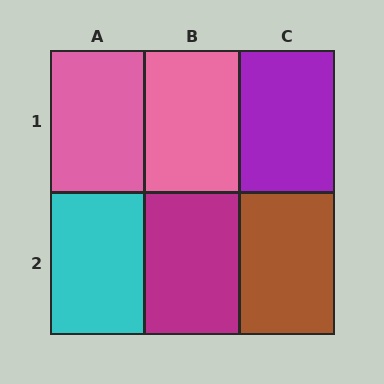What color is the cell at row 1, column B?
Pink.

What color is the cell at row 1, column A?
Pink.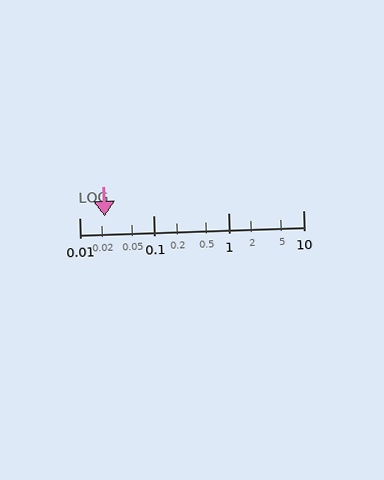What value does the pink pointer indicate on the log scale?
The pointer indicates approximately 0.022.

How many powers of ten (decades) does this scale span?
The scale spans 3 decades, from 0.01 to 10.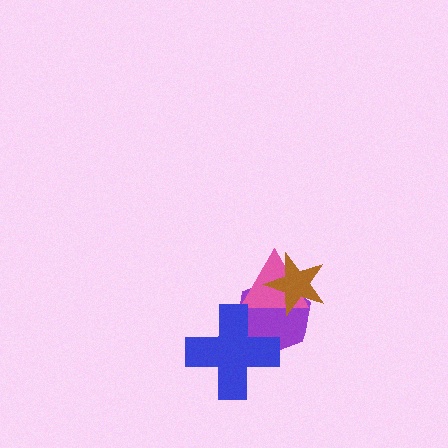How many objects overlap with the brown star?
2 objects overlap with the brown star.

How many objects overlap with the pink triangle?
3 objects overlap with the pink triangle.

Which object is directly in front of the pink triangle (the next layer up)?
The brown star is directly in front of the pink triangle.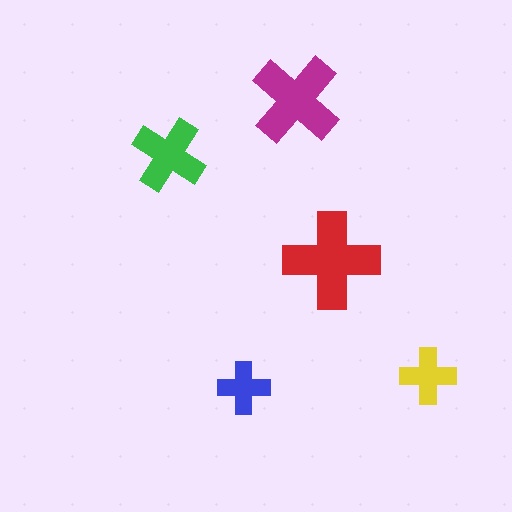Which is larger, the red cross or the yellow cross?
The red one.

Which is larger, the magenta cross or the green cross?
The magenta one.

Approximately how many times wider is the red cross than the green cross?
About 1.5 times wider.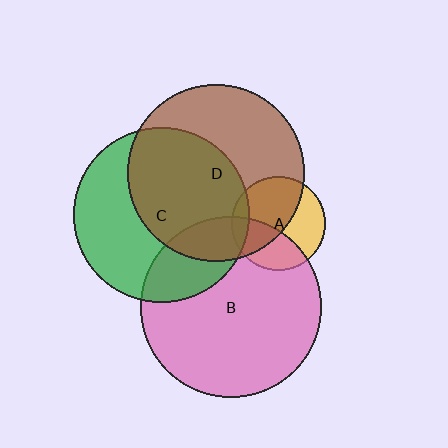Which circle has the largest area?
Circle B (pink).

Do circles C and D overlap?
Yes.